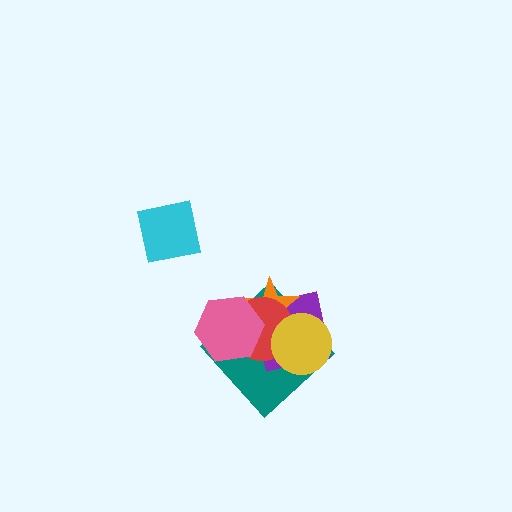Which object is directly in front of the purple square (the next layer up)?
The orange star is directly in front of the purple square.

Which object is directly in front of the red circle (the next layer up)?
The yellow circle is directly in front of the red circle.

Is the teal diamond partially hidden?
Yes, it is partially covered by another shape.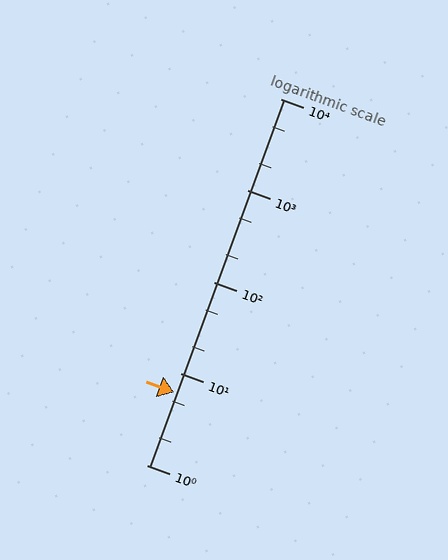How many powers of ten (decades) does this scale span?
The scale spans 4 decades, from 1 to 10000.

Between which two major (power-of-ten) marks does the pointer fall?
The pointer is between 1 and 10.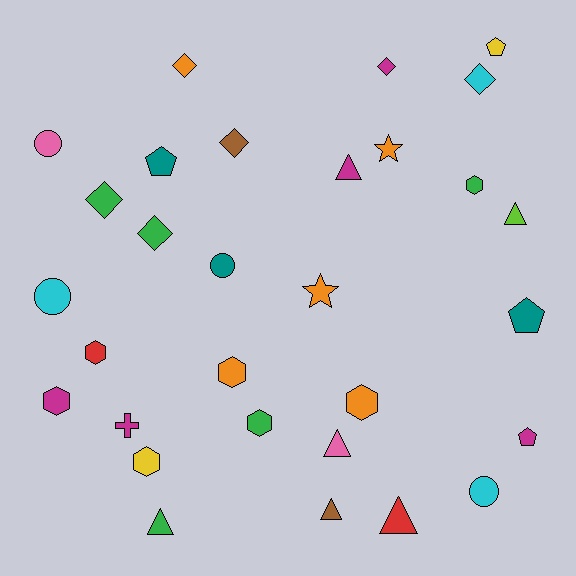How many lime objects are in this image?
There is 1 lime object.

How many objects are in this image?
There are 30 objects.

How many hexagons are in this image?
There are 7 hexagons.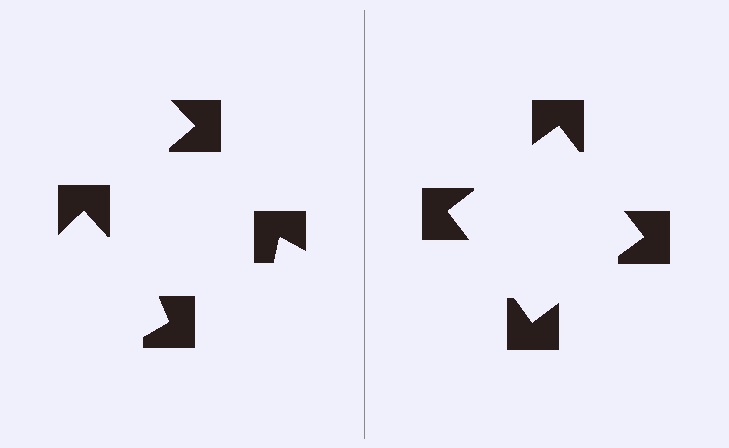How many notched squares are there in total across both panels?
8 — 4 on each side.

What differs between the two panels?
The notched squares are positioned identically on both sides; only the wedge orientations differ. On the right they align to a square; on the left they are misaligned.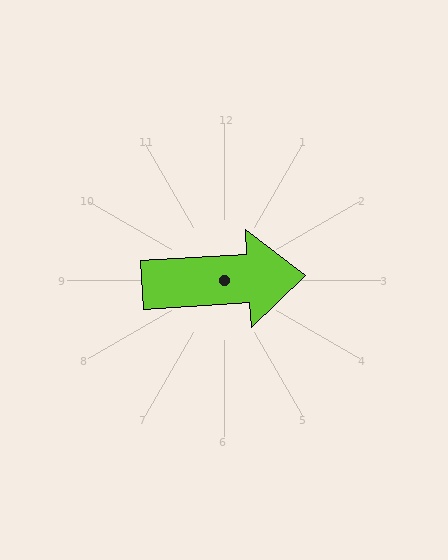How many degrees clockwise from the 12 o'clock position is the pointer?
Approximately 87 degrees.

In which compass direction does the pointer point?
East.